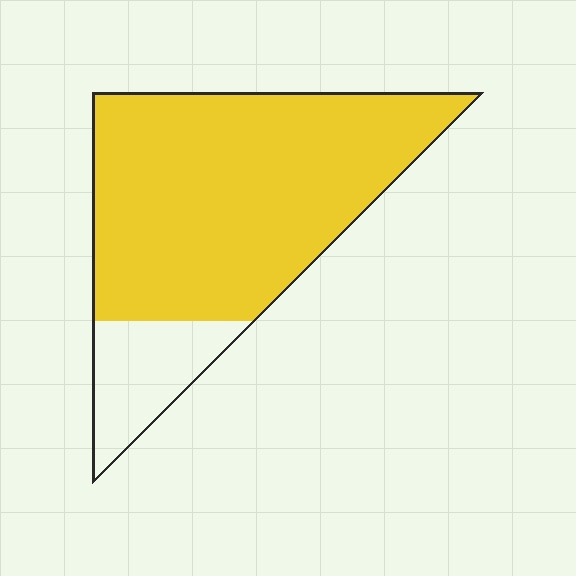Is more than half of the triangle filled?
Yes.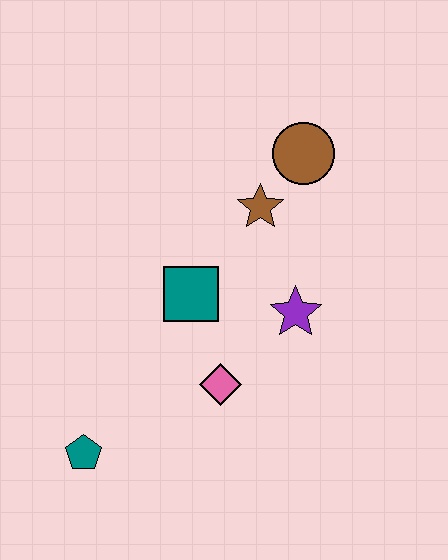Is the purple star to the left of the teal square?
No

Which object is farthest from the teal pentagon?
The brown circle is farthest from the teal pentagon.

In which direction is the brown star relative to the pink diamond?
The brown star is above the pink diamond.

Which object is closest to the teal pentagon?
The pink diamond is closest to the teal pentagon.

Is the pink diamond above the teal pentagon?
Yes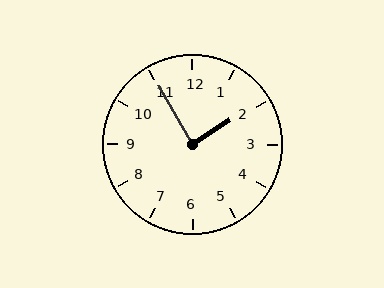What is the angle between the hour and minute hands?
Approximately 88 degrees.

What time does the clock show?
1:55.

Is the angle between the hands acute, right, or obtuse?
It is right.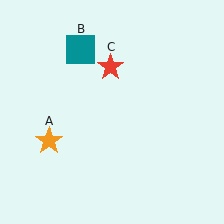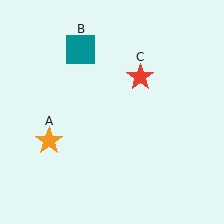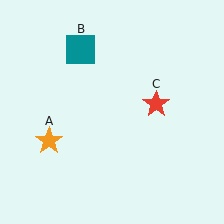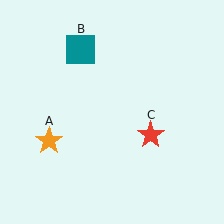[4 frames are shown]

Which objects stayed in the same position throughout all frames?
Orange star (object A) and teal square (object B) remained stationary.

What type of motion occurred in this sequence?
The red star (object C) rotated clockwise around the center of the scene.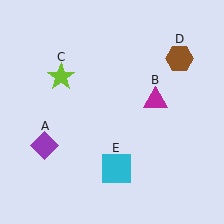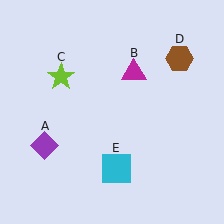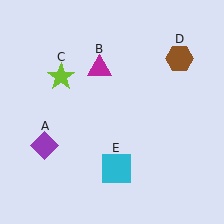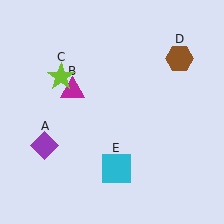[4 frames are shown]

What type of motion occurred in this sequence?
The magenta triangle (object B) rotated counterclockwise around the center of the scene.